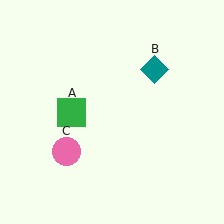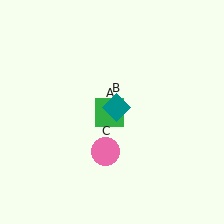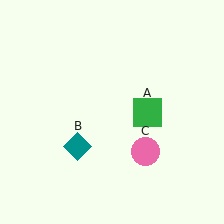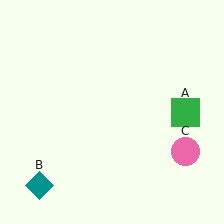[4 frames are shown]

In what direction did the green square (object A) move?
The green square (object A) moved right.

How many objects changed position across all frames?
3 objects changed position: green square (object A), teal diamond (object B), pink circle (object C).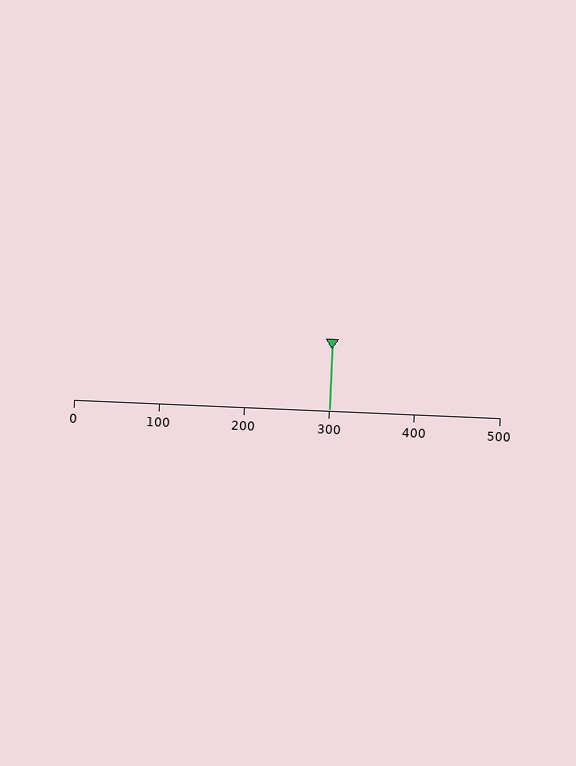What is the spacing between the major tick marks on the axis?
The major ticks are spaced 100 apart.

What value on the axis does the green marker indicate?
The marker indicates approximately 300.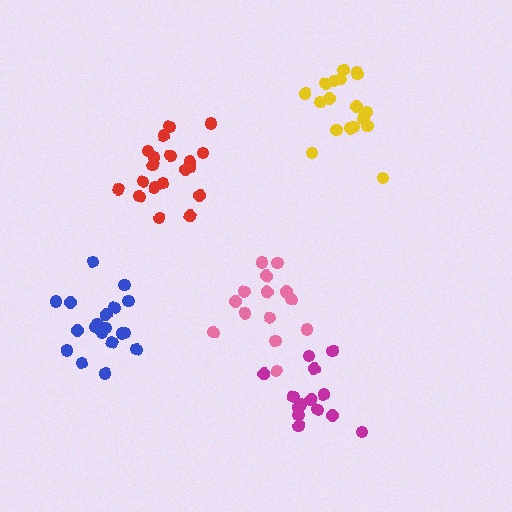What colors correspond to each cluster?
The clusters are colored: magenta, blue, yellow, red, pink.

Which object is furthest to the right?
The yellow cluster is rightmost.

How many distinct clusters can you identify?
There are 5 distinct clusters.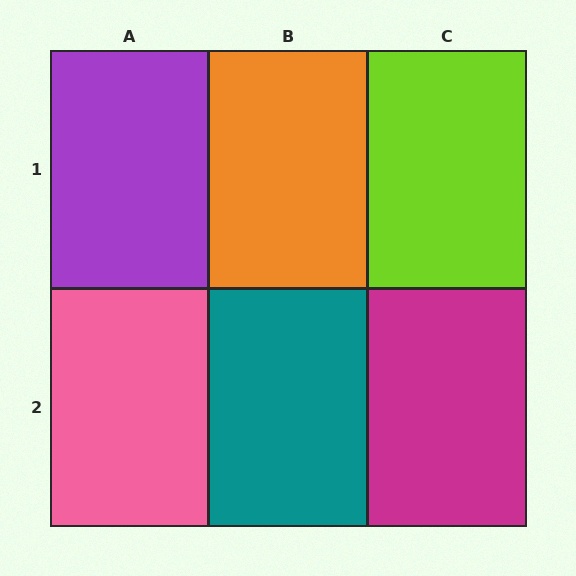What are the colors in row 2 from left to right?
Pink, teal, magenta.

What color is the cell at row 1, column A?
Purple.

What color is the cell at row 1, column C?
Lime.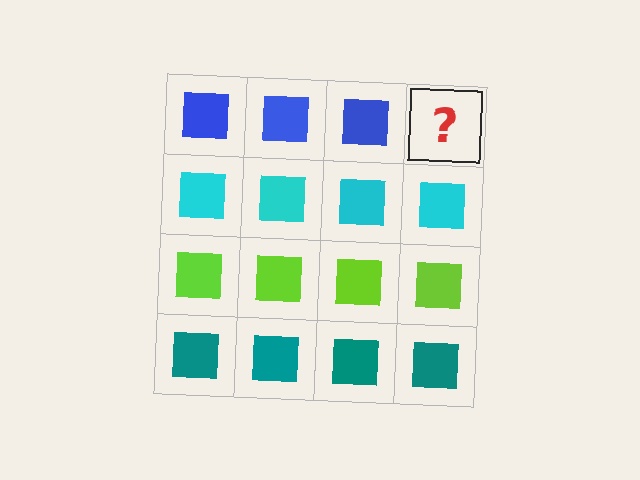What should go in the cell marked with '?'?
The missing cell should contain a blue square.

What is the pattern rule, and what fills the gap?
The rule is that each row has a consistent color. The gap should be filled with a blue square.